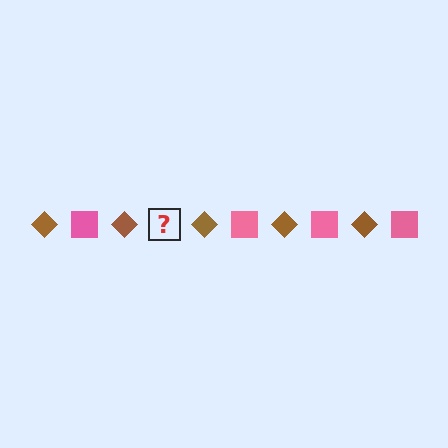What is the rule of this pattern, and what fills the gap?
The rule is that the pattern alternates between brown diamond and pink square. The gap should be filled with a pink square.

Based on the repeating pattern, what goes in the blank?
The blank should be a pink square.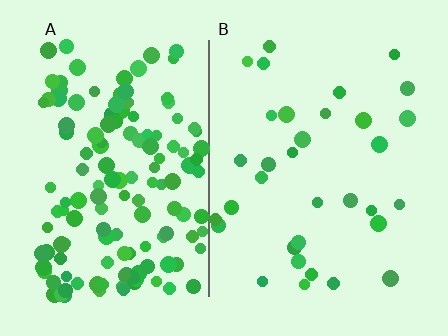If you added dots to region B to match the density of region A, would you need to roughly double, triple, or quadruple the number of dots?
Approximately quadruple.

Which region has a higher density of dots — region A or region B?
A (the left).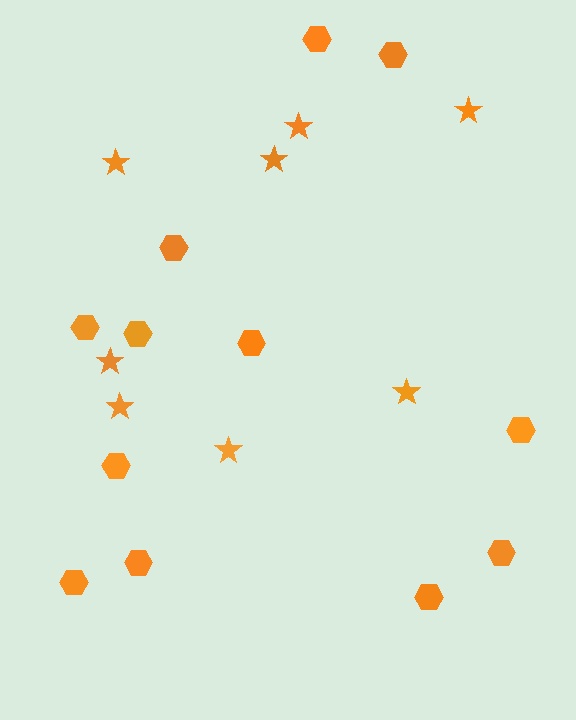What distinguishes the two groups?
There are 2 groups: one group of stars (8) and one group of hexagons (12).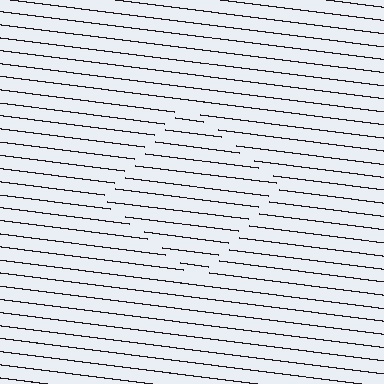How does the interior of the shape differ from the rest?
The interior of the shape contains the same grating, shifted by half a period — the contour is defined by the phase discontinuity where line-ends from the inner and outer gratings abut.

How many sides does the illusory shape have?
4 sides — the line-ends trace a square.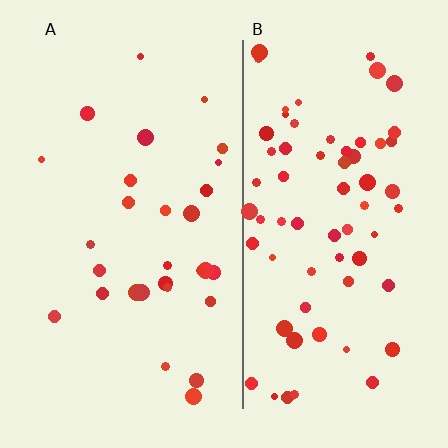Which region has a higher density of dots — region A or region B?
B (the right).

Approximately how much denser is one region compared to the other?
Approximately 2.3× — region B over region A.